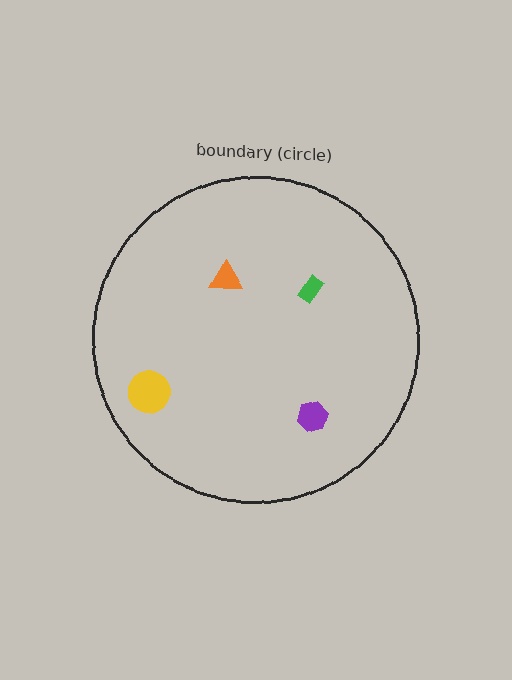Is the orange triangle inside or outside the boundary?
Inside.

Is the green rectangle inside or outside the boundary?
Inside.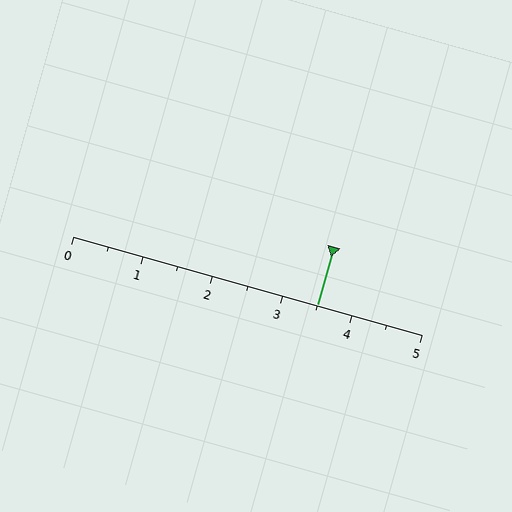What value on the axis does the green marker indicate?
The marker indicates approximately 3.5.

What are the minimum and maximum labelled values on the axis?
The axis runs from 0 to 5.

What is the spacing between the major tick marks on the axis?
The major ticks are spaced 1 apart.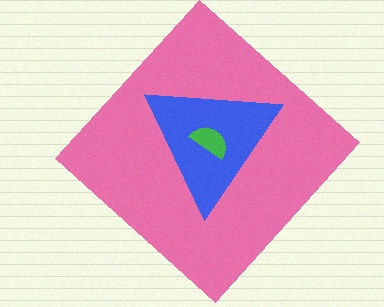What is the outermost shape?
The pink diamond.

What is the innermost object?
The green semicircle.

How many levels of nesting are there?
3.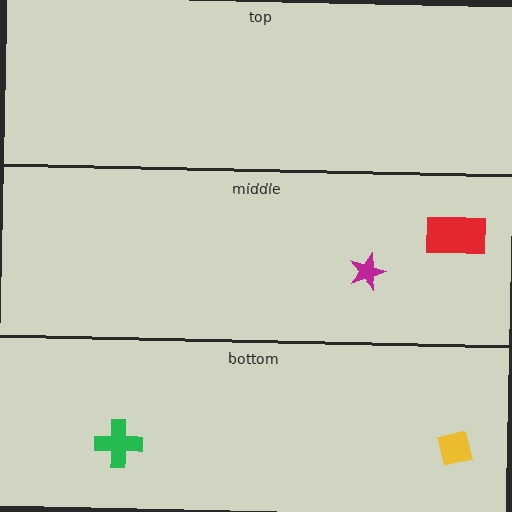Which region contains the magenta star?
The middle region.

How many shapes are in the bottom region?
2.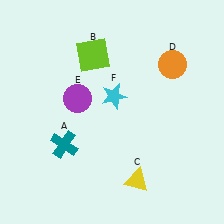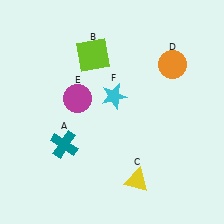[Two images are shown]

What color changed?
The circle (E) changed from purple in Image 1 to magenta in Image 2.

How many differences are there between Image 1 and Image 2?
There is 1 difference between the two images.